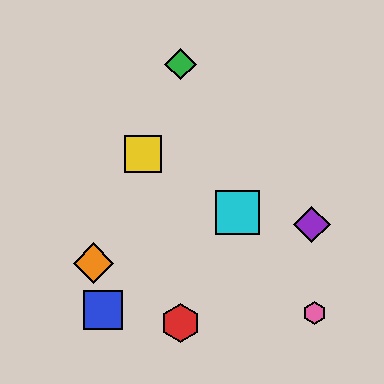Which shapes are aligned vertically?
The red hexagon, the green diamond are aligned vertically.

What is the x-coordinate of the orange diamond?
The orange diamond is at x≈94.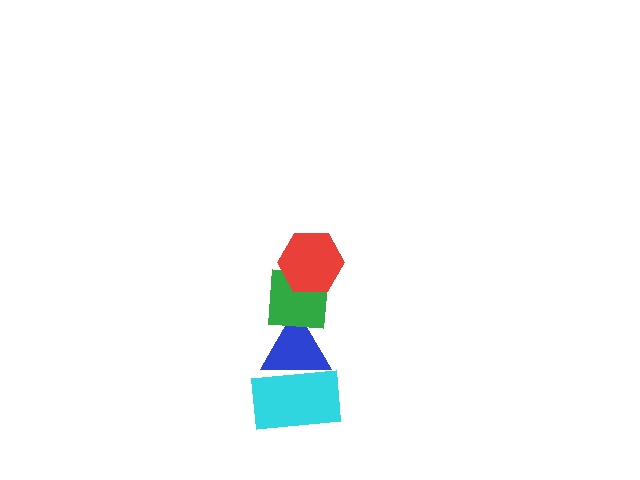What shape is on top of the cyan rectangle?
The blue triangle is on top of the cyan rectangle.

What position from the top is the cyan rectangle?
The cyan rectangle is 4th from the top.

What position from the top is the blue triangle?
The blue triangle is 3rd from the top.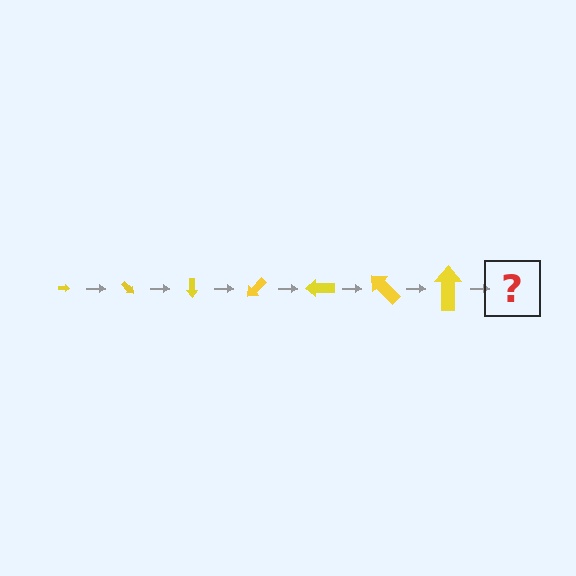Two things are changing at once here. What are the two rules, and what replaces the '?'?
The two rules are that the arrow grows larger each step and it rotates 45 degrees each step. The '?' should be an arrow, larger than the previous one and rotated 315 degrees from the start.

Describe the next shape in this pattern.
It should be an arrow, larger than the previous one and rotated 315 degrees from the start.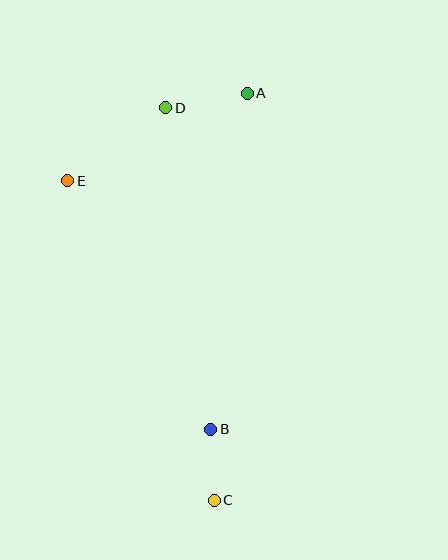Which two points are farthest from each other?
Points A and C are farthest from each other.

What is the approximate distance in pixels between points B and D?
The distance between B and D is approximately 324 pixels.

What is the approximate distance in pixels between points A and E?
The distance between A and E is approximately 200 pixels.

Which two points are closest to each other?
Points B and C are closest to each other.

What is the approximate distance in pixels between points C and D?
The distance between C and D is approximately 396 pixels.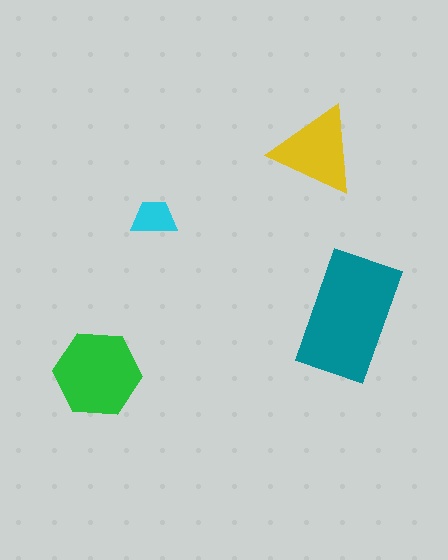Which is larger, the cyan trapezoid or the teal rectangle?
The teal rectangle.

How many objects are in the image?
There are 4 objects in the image.